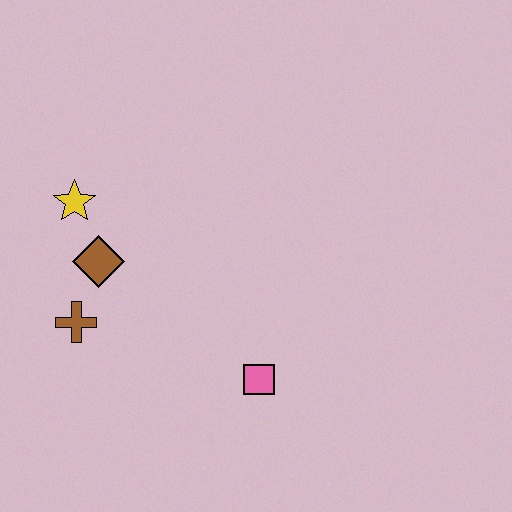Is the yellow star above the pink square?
Yes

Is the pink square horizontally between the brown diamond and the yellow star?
No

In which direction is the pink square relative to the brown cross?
The pink square is to the right of the brown cross.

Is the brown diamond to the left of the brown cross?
No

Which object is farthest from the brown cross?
The pink square is farthest from the brown cross.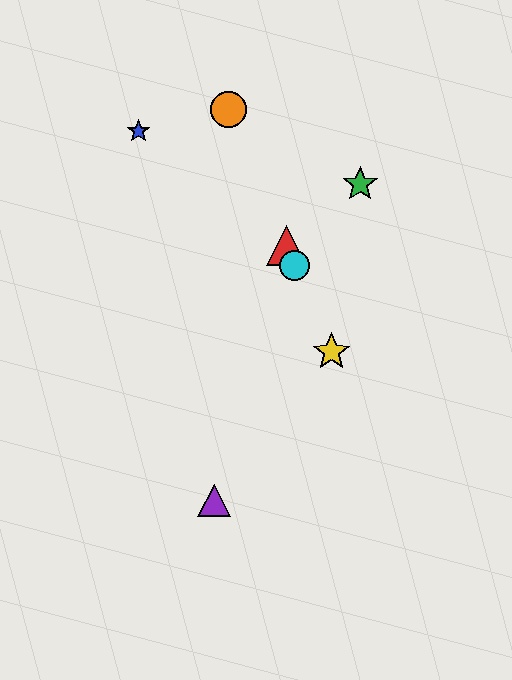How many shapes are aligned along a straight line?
4 shapes (the red triangle, the yellow star, the orange circle, the cyan circle) are aligned along a straight line.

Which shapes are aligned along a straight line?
The red triangle, the yellow star, the orange circle, the cyan circle are aligned along a straight line.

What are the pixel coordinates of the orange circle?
The orange circle is at (229, 110).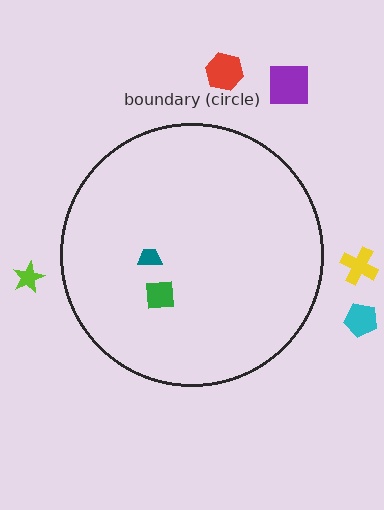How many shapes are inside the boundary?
2 inside, 5 outside.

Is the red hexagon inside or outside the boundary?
Outside.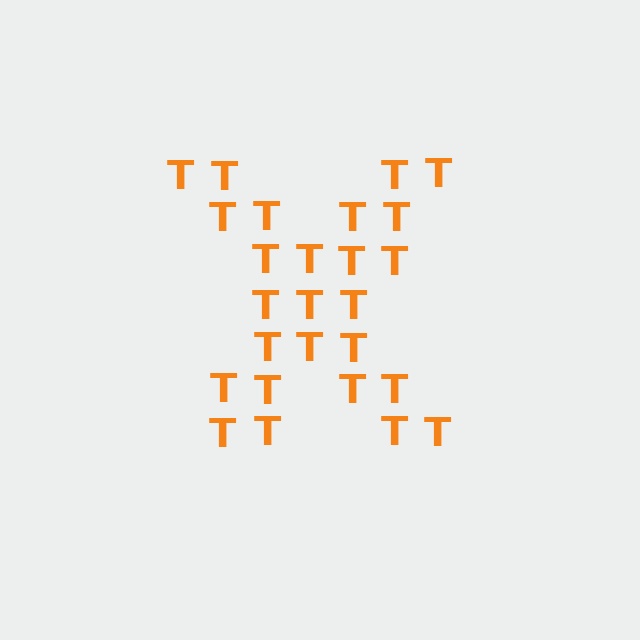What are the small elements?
The small elements are letter T's.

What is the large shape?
The large shape is the letter X.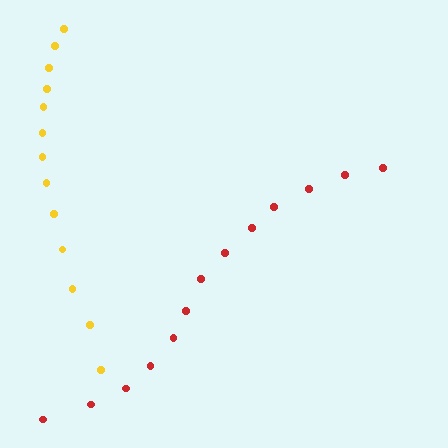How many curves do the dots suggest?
There are 2 distinct paths.